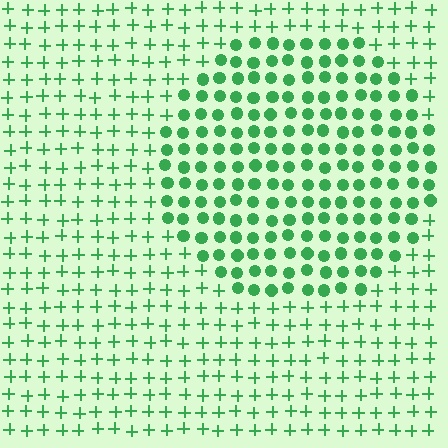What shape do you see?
I see a circle.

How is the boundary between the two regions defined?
The boundary is defined by a change in element shape: circles inside vs. plus signs outside. All elements share the same color and spacing.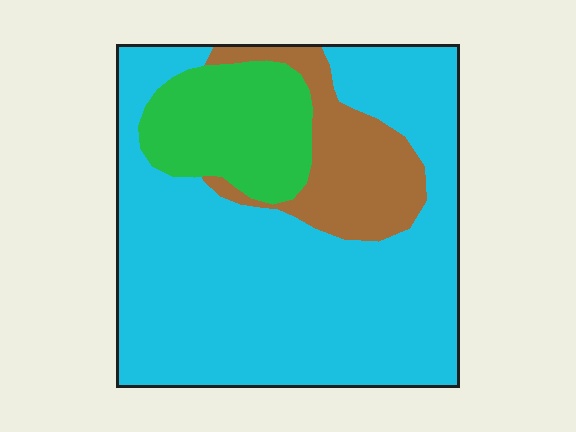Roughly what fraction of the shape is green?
Green takes up about one sixth (1/6) of the shape.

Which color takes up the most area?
Cyan, at roughly 70%.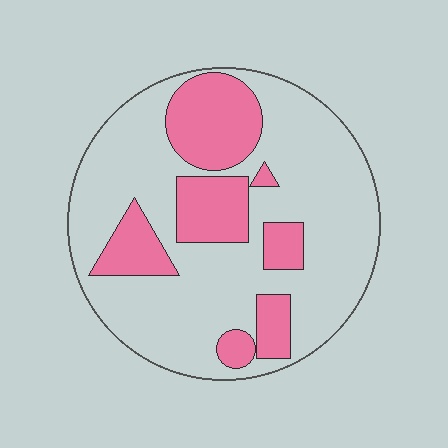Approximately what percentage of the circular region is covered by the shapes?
Approximately 30%.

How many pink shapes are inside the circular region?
7.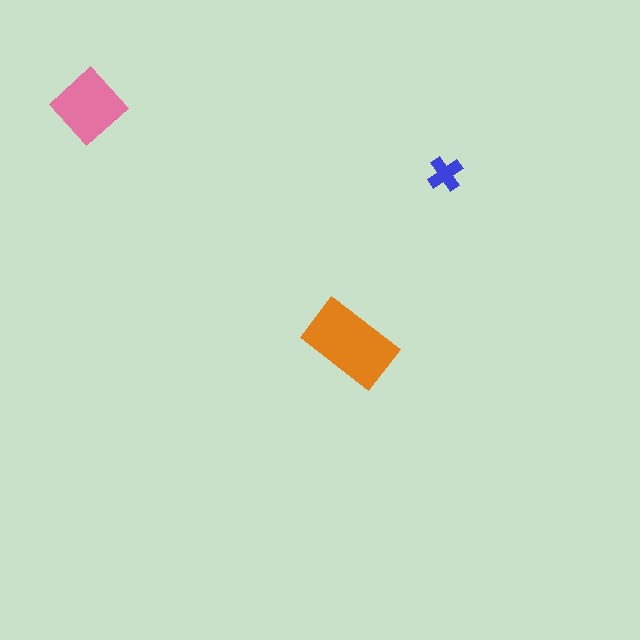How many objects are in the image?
There are 3 objects in the image.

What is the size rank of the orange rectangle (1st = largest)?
1st.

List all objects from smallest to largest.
The blue cross, the pink diamond, the orange rectangle.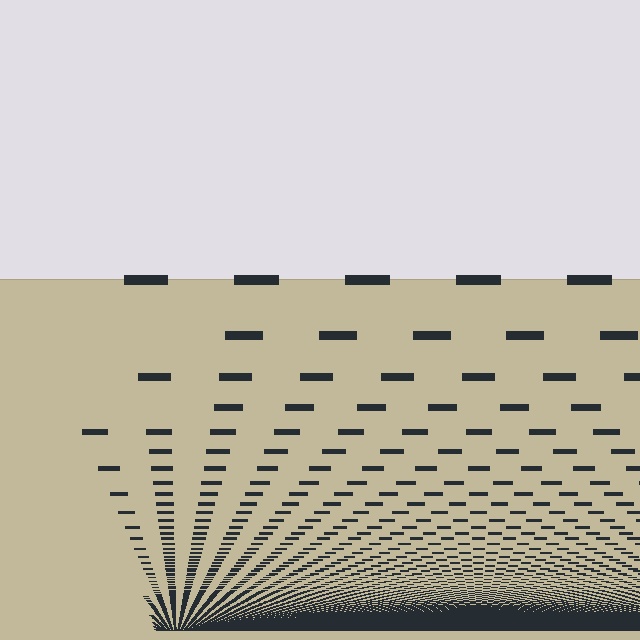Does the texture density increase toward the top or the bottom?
Density increases toward the bottom.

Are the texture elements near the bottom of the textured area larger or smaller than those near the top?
Smaller. The gradient is inverted — elements near the bottom are smaller and denser.